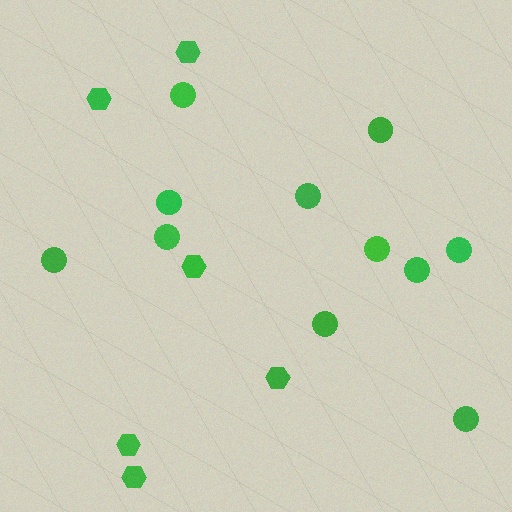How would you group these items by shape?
There are 2 groups: one group of circles (11) and one group of hexagons (6).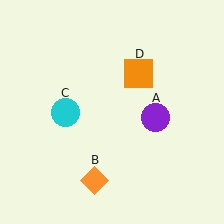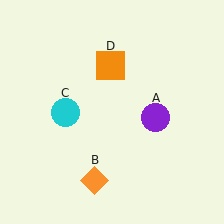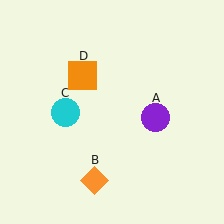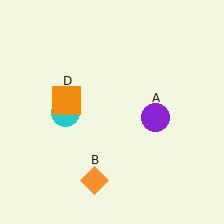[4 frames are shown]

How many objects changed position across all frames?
1 object changed position: orange square (object D).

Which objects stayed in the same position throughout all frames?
Purple circle (object A) and orange diamond (object B) and cyan circle (object C) remained stationary.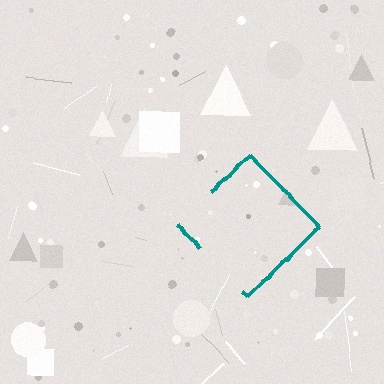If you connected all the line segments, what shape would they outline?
They would outline a diamond.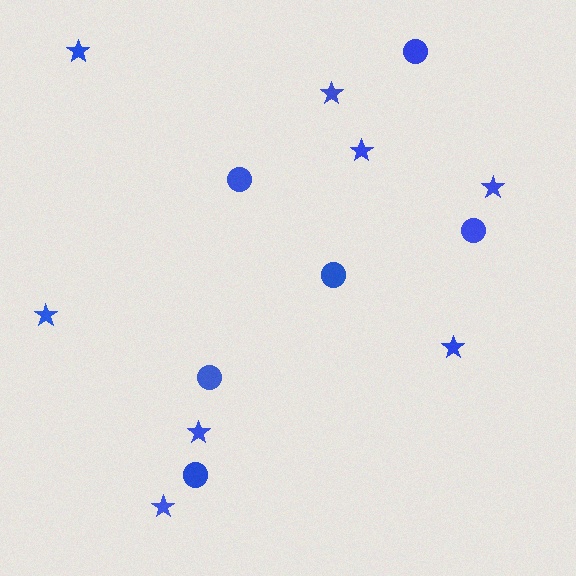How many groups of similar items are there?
There are 2 groups: one group of circles (6) and one group of stars (8).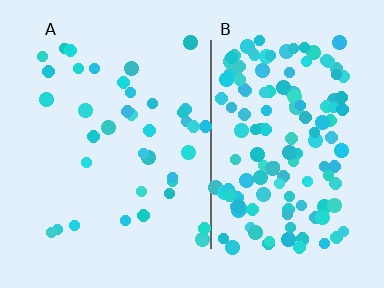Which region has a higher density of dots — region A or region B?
B (the right).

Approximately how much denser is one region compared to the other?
Approximately 3.7× — region B over region A.